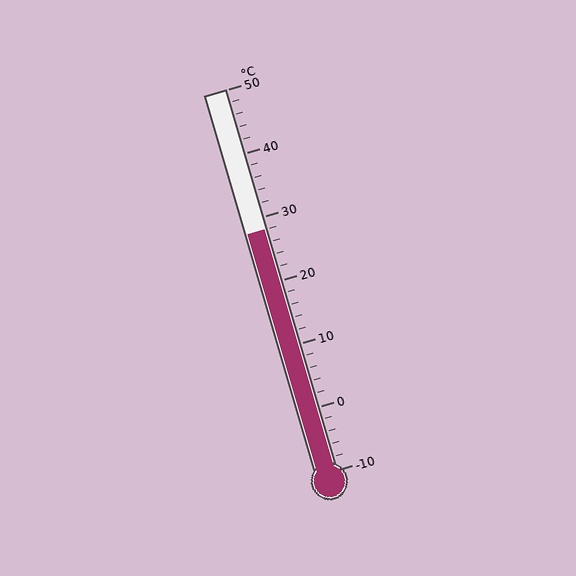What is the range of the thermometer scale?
The thermometer scale ranges from -10°C to 50°C.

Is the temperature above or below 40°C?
The temperature is below 40°C.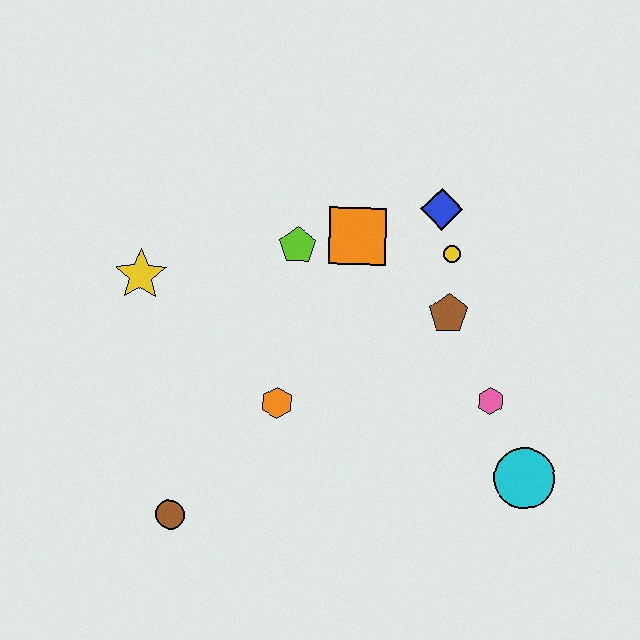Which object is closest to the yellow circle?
The blue diamond is closest to the yellow circle.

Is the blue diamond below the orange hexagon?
No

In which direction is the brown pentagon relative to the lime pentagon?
The brown pentagon is to the right of the lime pentagon.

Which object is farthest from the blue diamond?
The brown circle is farthest from the blue diamond.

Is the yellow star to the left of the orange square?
Yes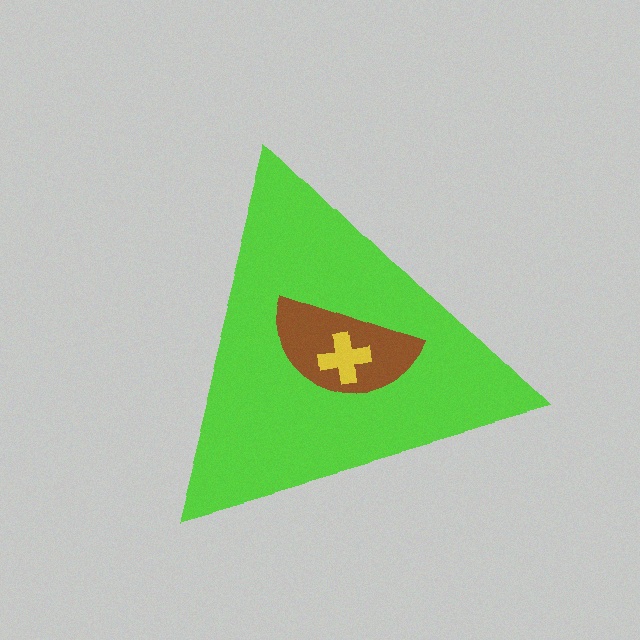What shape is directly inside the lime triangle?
The brown semicircle.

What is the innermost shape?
The yellow cross.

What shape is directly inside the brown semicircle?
The yellow cross.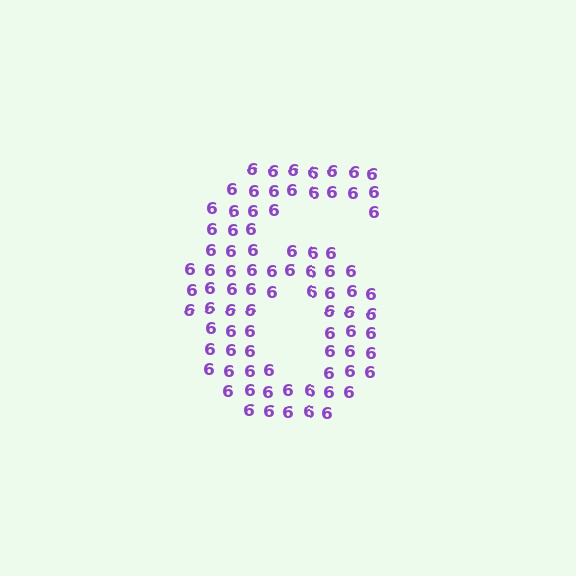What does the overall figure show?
The overall figure shows the digit 6.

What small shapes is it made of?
It is made of small digit 6's.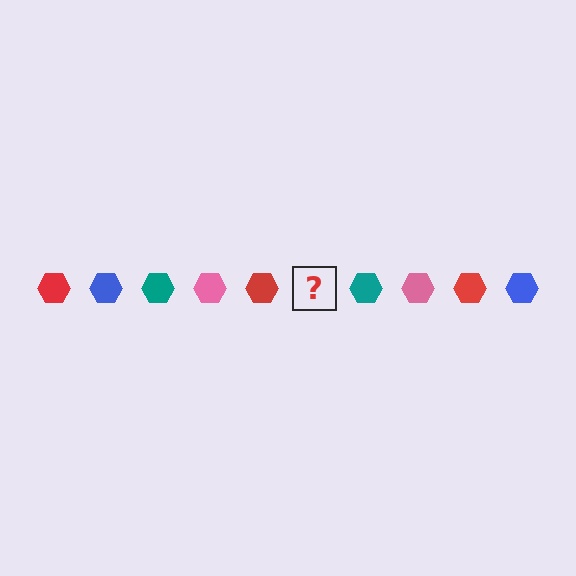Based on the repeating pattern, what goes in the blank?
The blank should be a blue hexagon.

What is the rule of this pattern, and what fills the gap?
The rule is that the pattern cycles through red, blue, teal, pink hexagons. The gap should be filled with a blue hexagon.